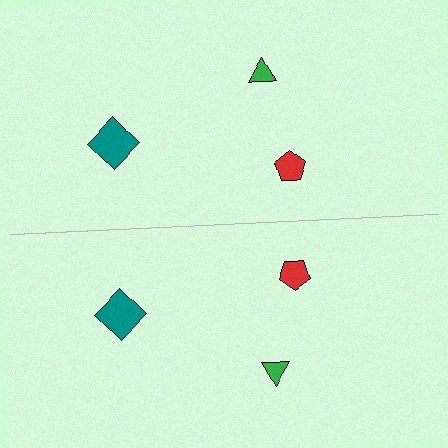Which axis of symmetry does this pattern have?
The pattern has a horizontal axis of symmetry running through the center of the image.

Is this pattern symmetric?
Yes, this pattern has bilateral (reflection) symmetry.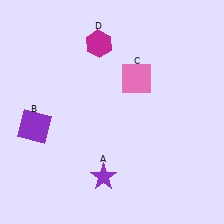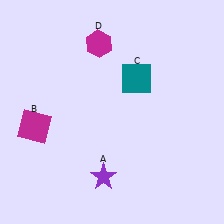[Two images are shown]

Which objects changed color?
B changed from purple to magenta. C changed from pink to teal.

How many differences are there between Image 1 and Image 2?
There are 2 differences between the two images.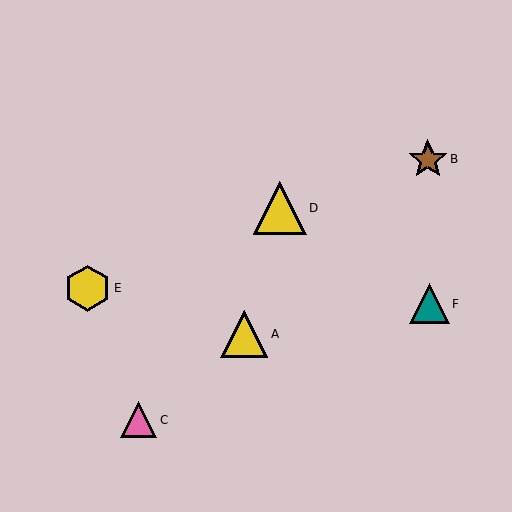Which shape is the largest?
The yellow triangle (labeled D) is the largest.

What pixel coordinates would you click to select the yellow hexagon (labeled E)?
Click at (88, 288) to select the yellow hexagon E.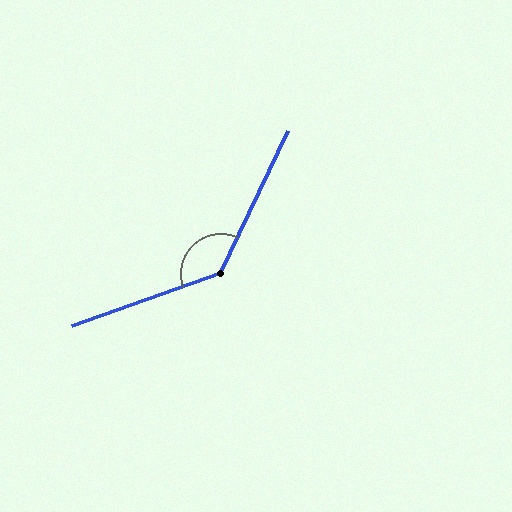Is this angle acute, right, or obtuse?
It is obtuse.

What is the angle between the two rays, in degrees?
Approximately 134 degrees.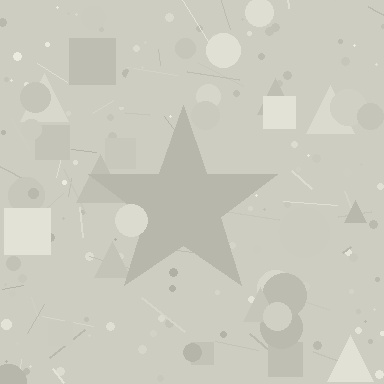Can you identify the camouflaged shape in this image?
The camouflaged shape is a star.